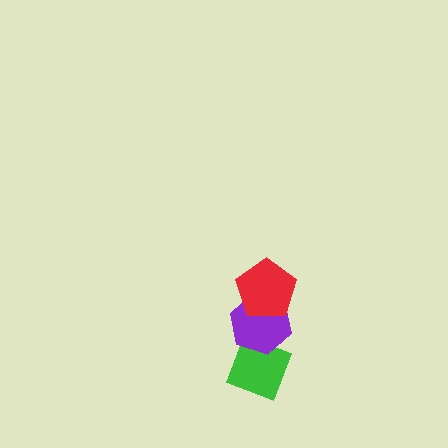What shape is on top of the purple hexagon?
The red pentagon is on top of the purple hexagon.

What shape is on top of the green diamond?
The purple hexagon is on top of the green diamond.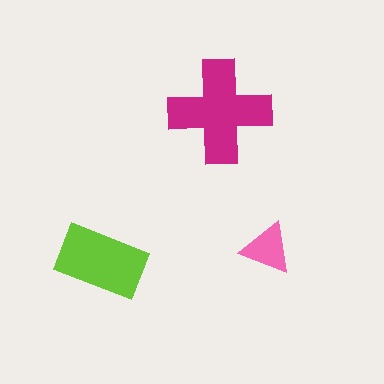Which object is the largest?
The magenta cross.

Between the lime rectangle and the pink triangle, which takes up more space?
The lime rectangle.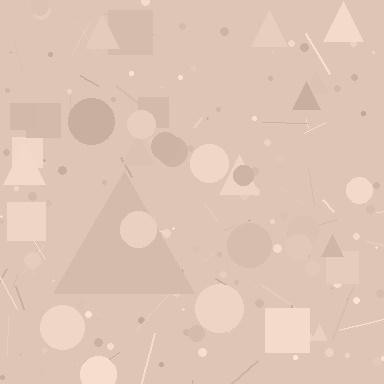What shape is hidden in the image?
A triangle is hidden in the image.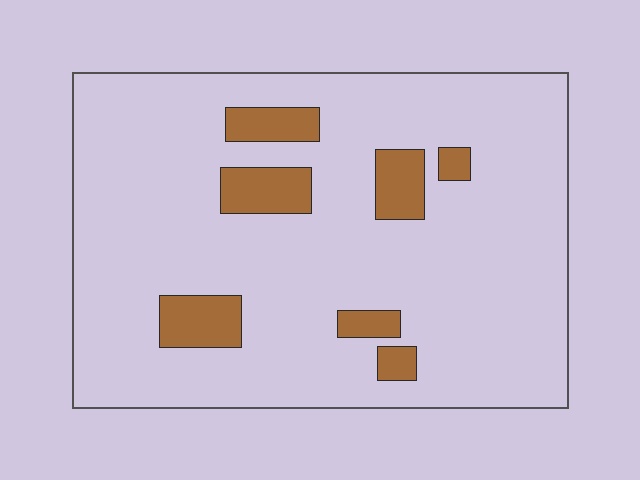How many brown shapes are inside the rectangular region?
7.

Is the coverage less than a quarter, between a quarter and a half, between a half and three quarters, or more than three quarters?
Less than a quarter.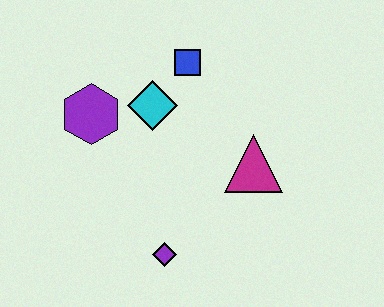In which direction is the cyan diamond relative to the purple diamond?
The cyan diamond is above the purple diamond.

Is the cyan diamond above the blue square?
No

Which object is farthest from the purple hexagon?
The magenta triangle is farthest from the purple hexagon.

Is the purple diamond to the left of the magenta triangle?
Yes